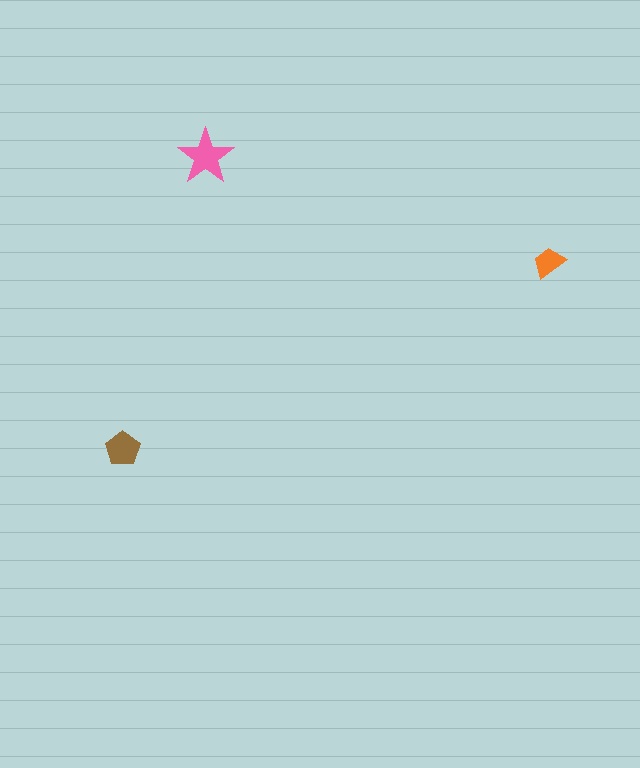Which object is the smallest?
The orange trapezoid.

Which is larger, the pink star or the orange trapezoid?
The pink star.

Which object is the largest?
The pink star.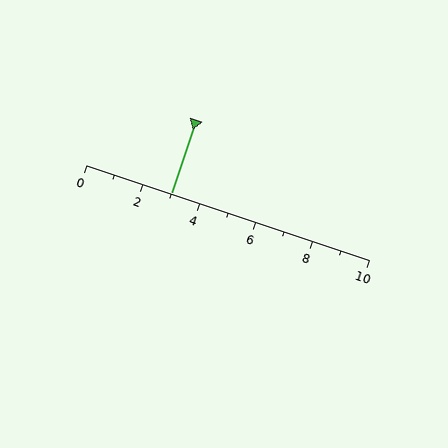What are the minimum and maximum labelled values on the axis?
The axis runs from 0 to 10.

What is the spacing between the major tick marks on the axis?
The major ticks are spaced 2 apart.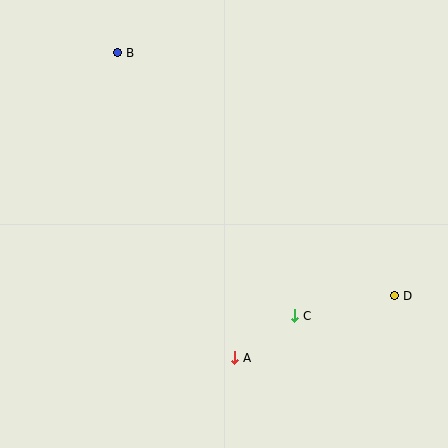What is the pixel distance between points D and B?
The distance between D and B is 369 pixels.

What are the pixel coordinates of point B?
Point B is at (118, 53).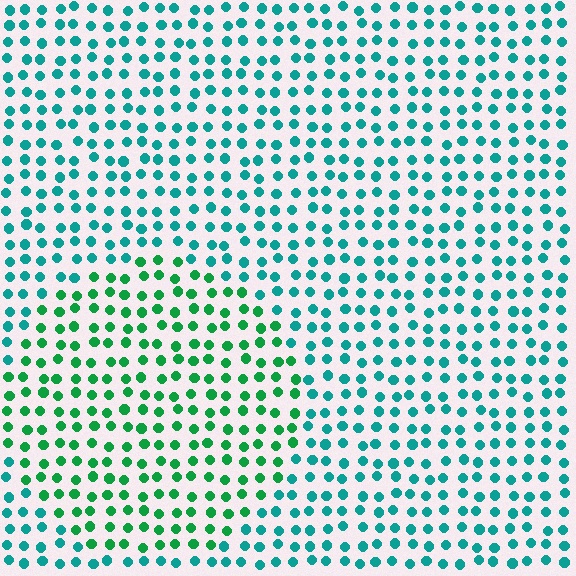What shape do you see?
I see a circle.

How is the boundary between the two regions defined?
The boundary is defined purely by a slight shift in hue (about 36 degrees). Spacing, size, and orientation are identical on both sides.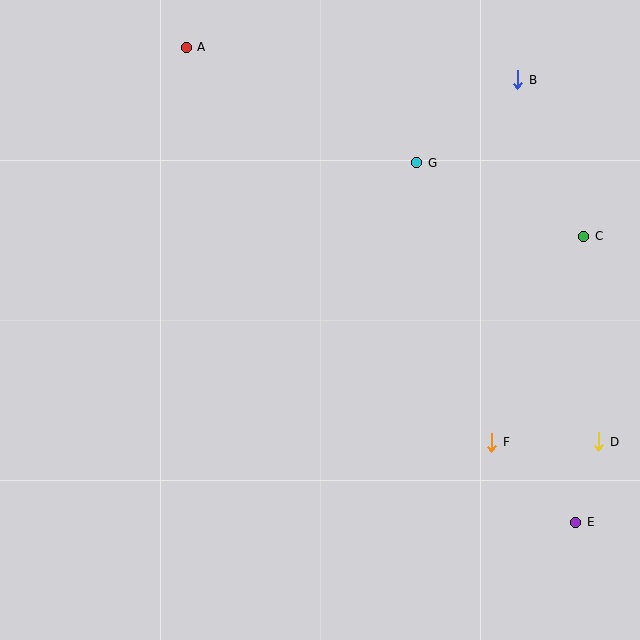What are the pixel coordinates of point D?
Point D is at (599, 442).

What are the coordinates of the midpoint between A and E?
The midpoint between A and E is at (381, 285).